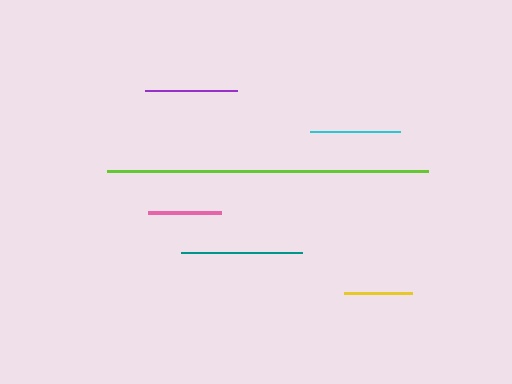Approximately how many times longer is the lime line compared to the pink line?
The lime line is approximately 4.4 times the length of the pink line.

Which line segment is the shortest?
The yellow line is the shortest at approximately 68 pixels.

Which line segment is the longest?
The lime line is the longest at approximately 321 pixels.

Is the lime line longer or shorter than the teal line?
The lime line is longer than the teal line.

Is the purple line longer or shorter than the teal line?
The teal line is longer than the purple line.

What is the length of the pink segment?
The pink segment is approximately 73 pixels long.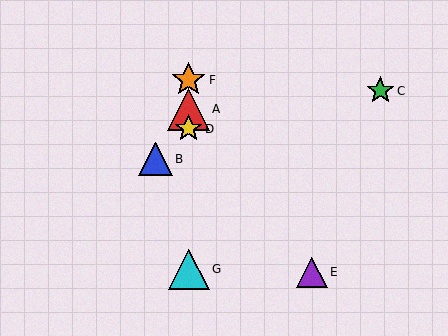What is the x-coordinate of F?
Object F is at x≈189.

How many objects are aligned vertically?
4 objects (A, D, F, G) are aligned vertically.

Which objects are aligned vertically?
Objects A, D, F, G are aligned vertically.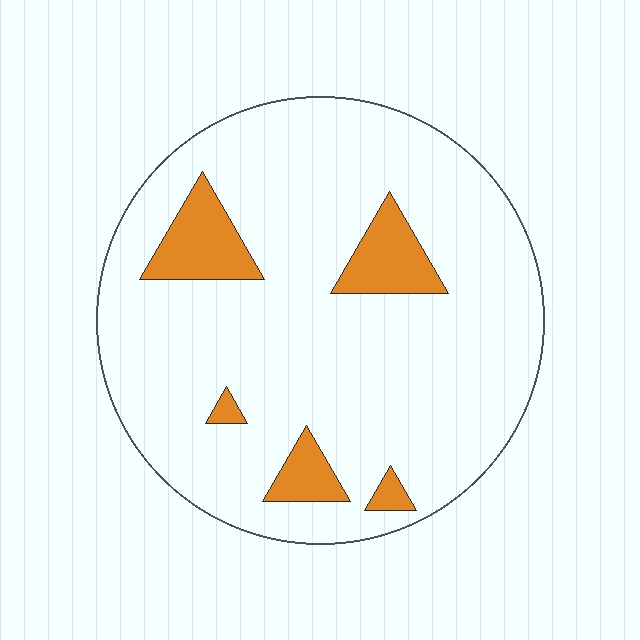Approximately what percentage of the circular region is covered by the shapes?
Approximately 10%.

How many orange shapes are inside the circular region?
5.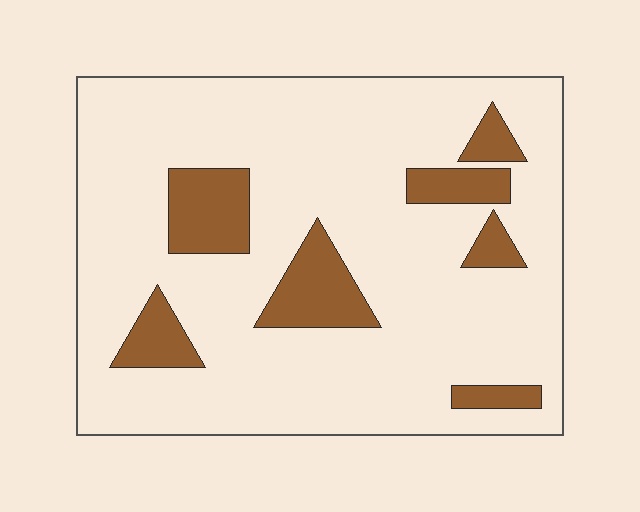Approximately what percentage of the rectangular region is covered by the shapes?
Approximately 15%.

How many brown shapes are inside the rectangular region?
7.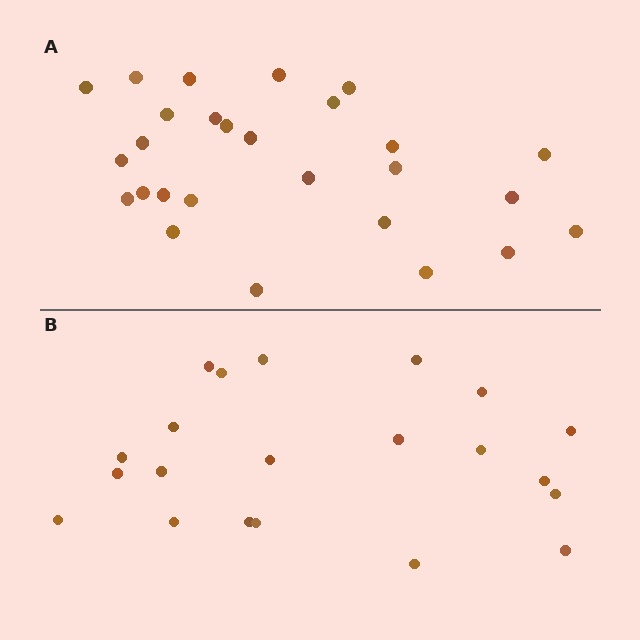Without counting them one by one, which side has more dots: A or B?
Region A (the top region) has more dots.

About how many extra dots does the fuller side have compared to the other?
Region A has about 6 more dots than region B.